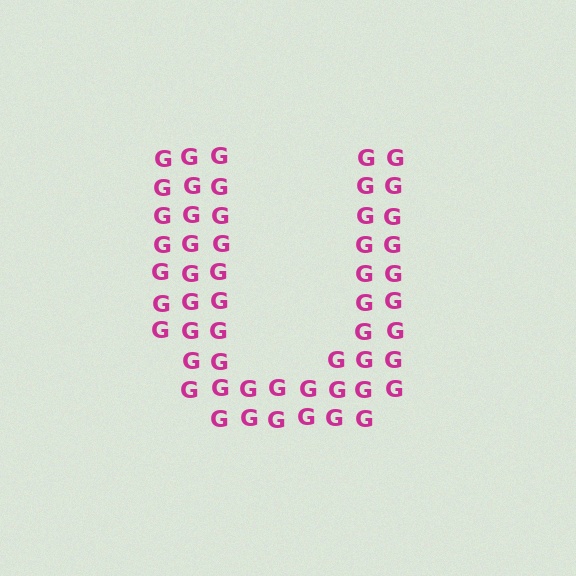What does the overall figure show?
The overall figure shows the letter U.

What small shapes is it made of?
It is made of small letter G's.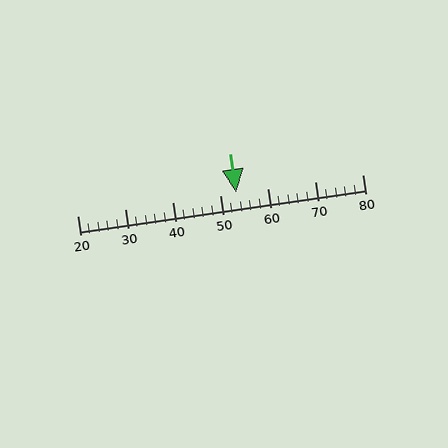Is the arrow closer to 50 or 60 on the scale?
The arrow is closer to 50.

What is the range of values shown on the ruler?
The ruler shows values from 20 to 80.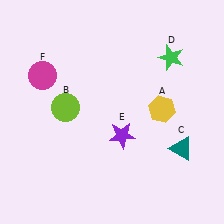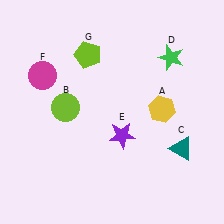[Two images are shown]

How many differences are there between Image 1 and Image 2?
There is 1 difference between the two images.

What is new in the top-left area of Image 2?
A lime pentagon (G) was added in the top-left area of Image 2.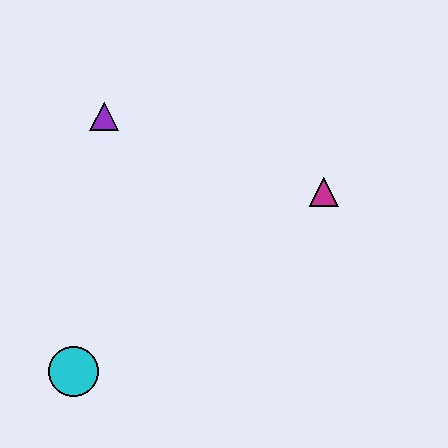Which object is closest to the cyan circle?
The purple triangle is closest to the cyan circle.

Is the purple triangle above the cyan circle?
Yes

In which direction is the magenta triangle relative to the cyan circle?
The magenta triangle is to the right of the cyan circle.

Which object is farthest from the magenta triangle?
The cyan circle is farthest from the magenta triangle.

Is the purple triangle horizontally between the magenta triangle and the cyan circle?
Yes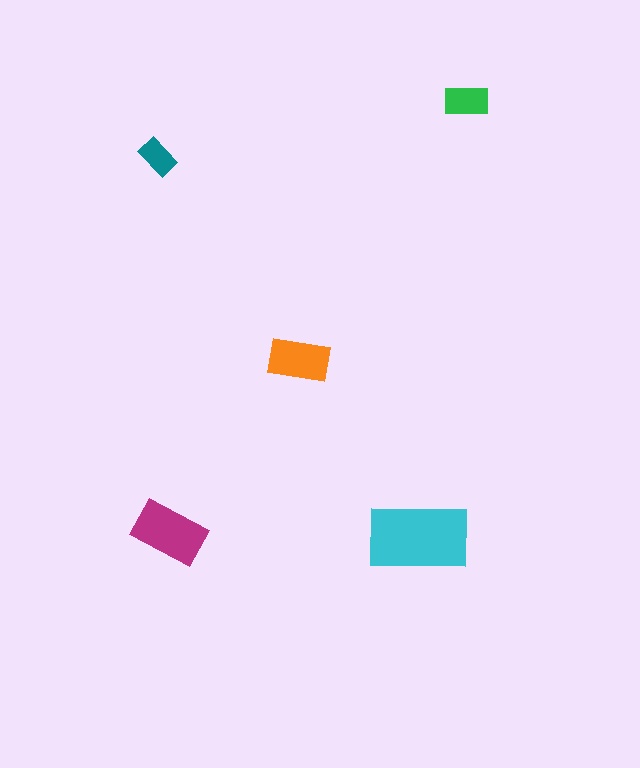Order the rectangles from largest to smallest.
the cyan one, the magenta one, the orange one, the green one, the teal one.